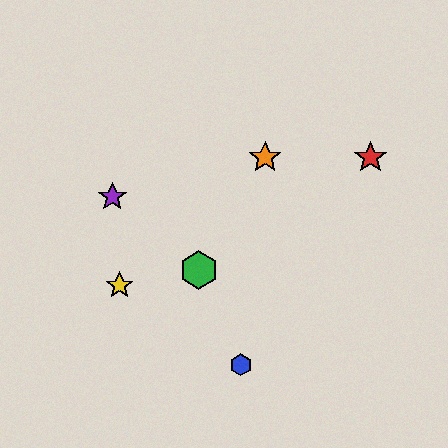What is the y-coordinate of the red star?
The red star is at y≈157.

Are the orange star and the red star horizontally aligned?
Yes, both are at y≈157.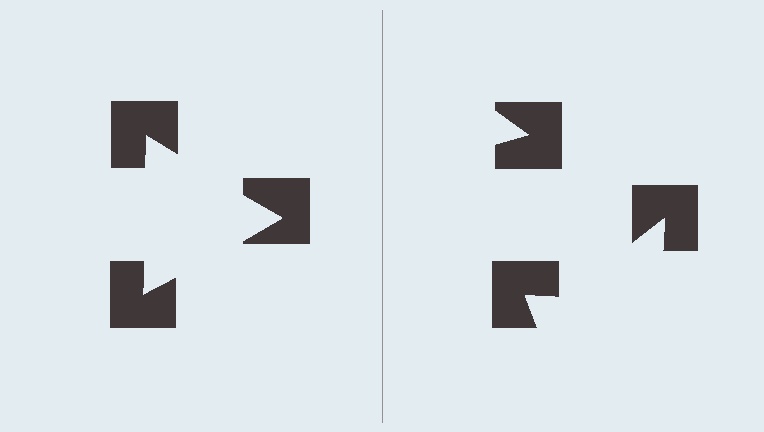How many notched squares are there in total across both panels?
6 — 3 on each side.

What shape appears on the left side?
An illusory triangle.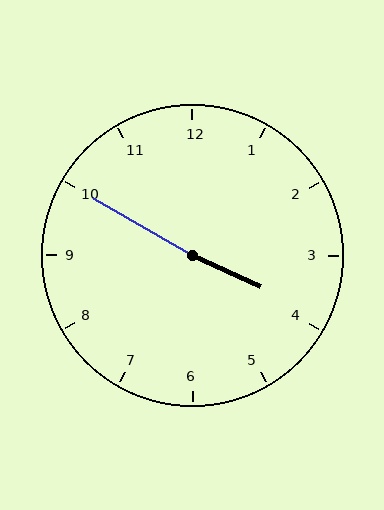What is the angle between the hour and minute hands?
Approximately 175 degrees.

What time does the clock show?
3:50.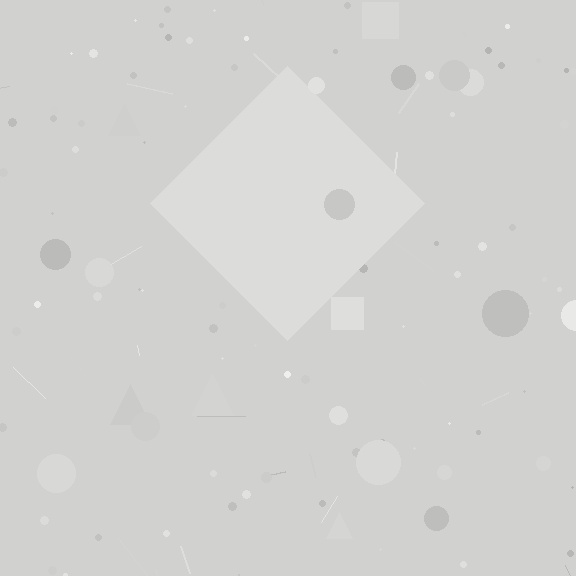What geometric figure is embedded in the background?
A diamond is embedded in the background.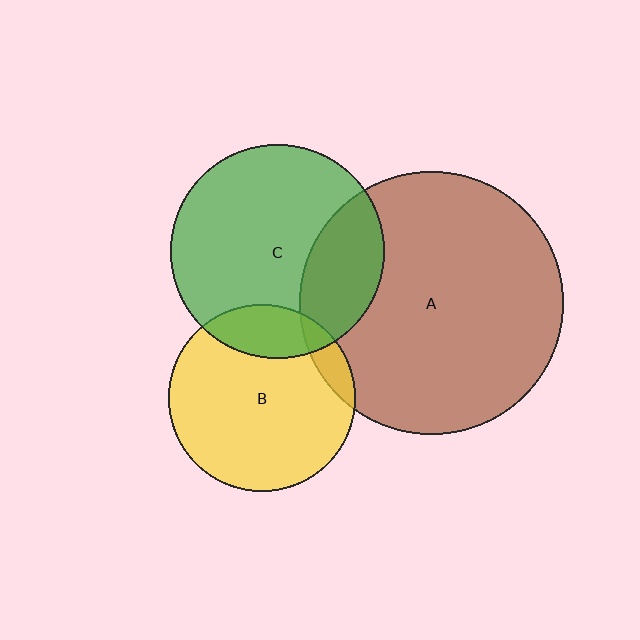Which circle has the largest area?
Circle A (brown).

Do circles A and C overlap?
Yes.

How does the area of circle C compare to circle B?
Approximately 1.3 times.